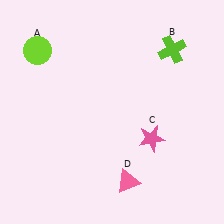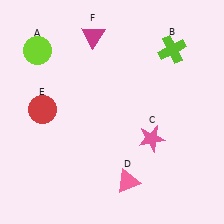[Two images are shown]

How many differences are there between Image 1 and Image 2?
There are 2 differences between the two images.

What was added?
A red circle (E), a magenta triangle (F) were added in Image 2.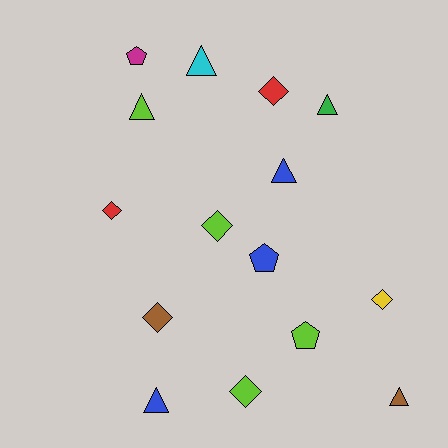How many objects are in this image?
There are 15 objects.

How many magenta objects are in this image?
There is 1 magenta object.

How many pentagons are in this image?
There are 3 pentagons.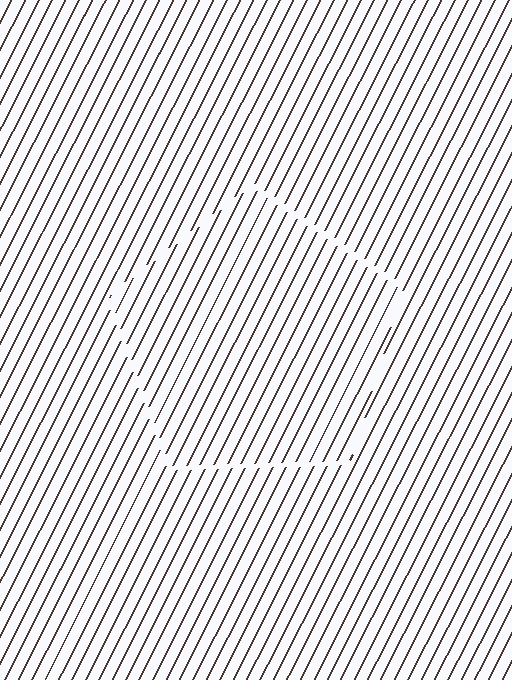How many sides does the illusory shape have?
5 sides — the line-ends trace a pentagon.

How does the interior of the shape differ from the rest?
The interior of the shape contains the same grating, shifted by half a period — the contour is defined by the phase discontinuity where line-ends from the inner and outer gratings abut.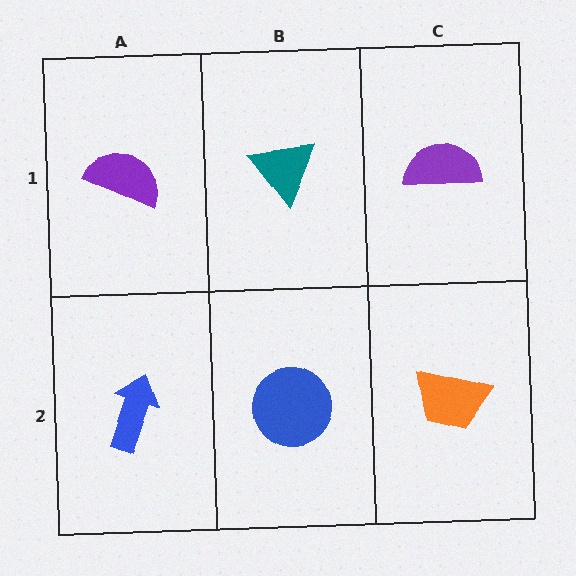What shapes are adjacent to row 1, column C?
An orange trapezoid (row 2, column C), a teal triangle (row 1, column B).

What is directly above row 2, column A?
A purple semicircle.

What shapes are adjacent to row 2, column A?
A purple semicircle (row 1, column A), a blue circle (row 2, column B).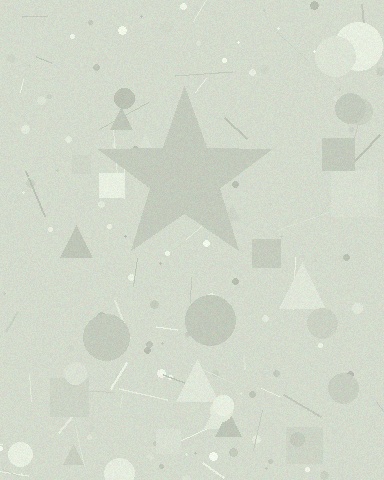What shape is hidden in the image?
A star is hidden in the image.